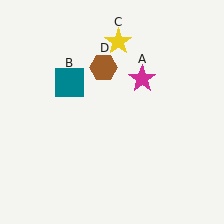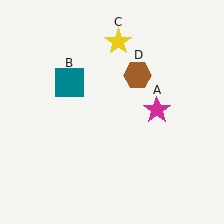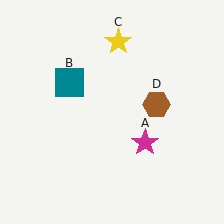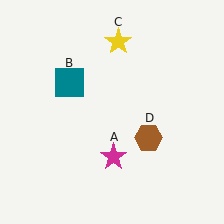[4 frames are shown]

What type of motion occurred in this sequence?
The magenta star (object A), brown hexagon (object D) rotated clockwise around the center of the scene.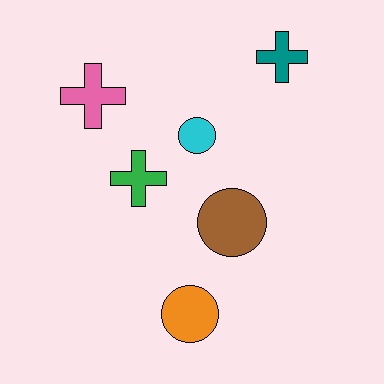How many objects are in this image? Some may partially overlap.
There are 6 objects.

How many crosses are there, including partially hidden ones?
There are 3 crosses.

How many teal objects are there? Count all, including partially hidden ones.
There is 1 teal object.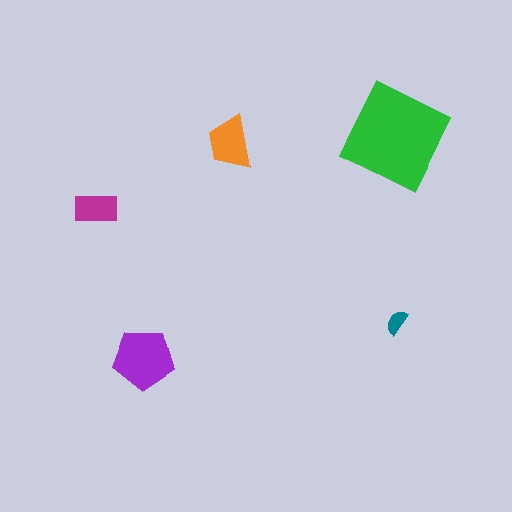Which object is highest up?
The green square is topmost.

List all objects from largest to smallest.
The green square, the purple pentagon, the orange trapezoid, the magenta rectangle, the teal semicircle.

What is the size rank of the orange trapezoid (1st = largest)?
3rd.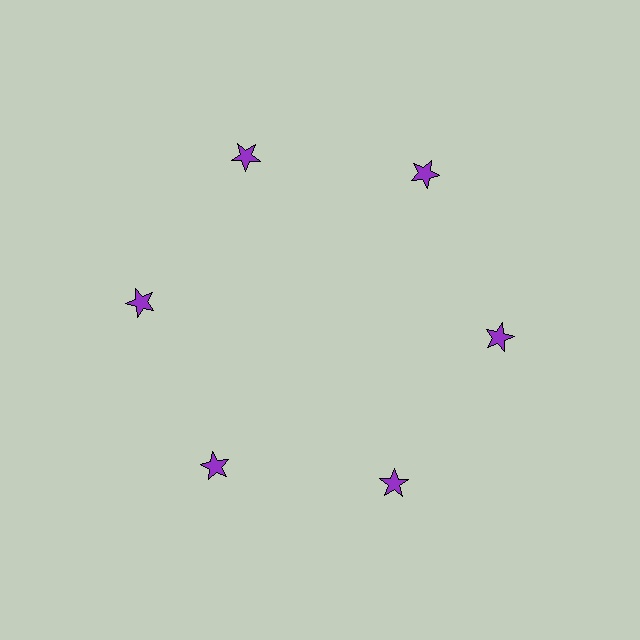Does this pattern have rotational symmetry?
Yes, this pattern has 6-fold rotational symmetry. It looks the same after rotating 60 degrees around the center.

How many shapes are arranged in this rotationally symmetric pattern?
There are 6 shapes, arranged in 6 groups of 1.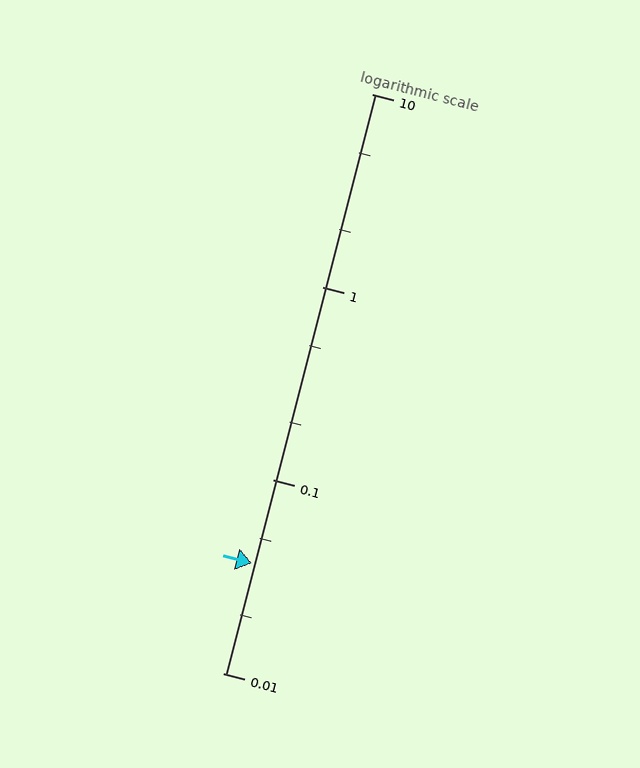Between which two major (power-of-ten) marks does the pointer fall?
The pointer is between 0.01 and 0.1.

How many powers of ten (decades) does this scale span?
The scale spans 3 decades, from 0.01 to 10.